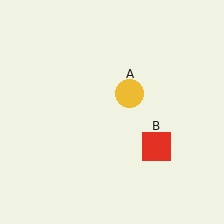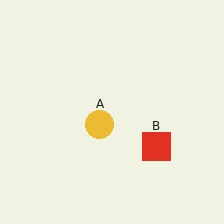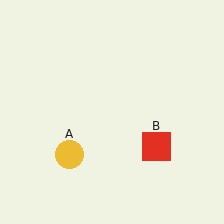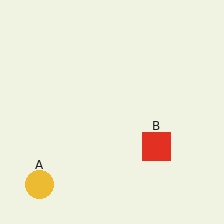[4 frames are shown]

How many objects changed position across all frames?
1 object changed position: yellow circle (object A).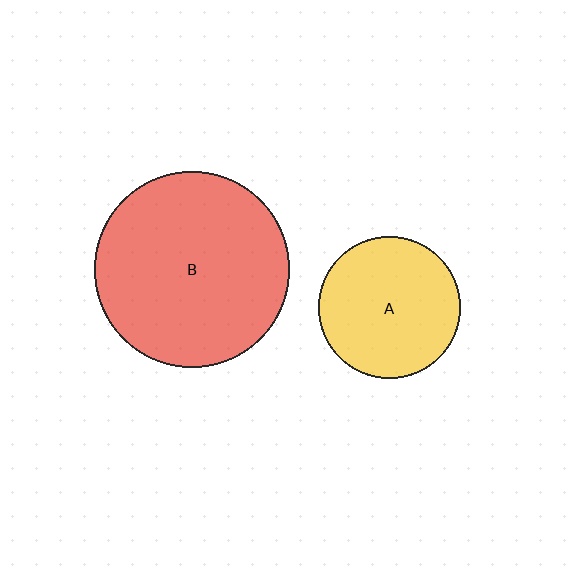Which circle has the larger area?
Circle B (red).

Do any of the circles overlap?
No, none of the circles overlap.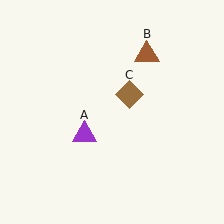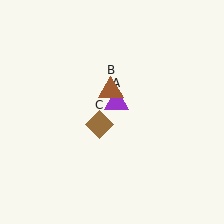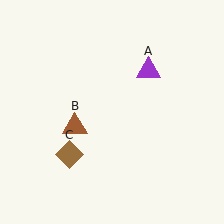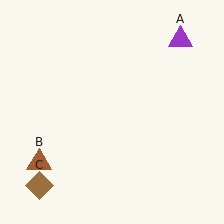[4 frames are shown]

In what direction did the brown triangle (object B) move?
The brown triangle (object B) moved down and to the left.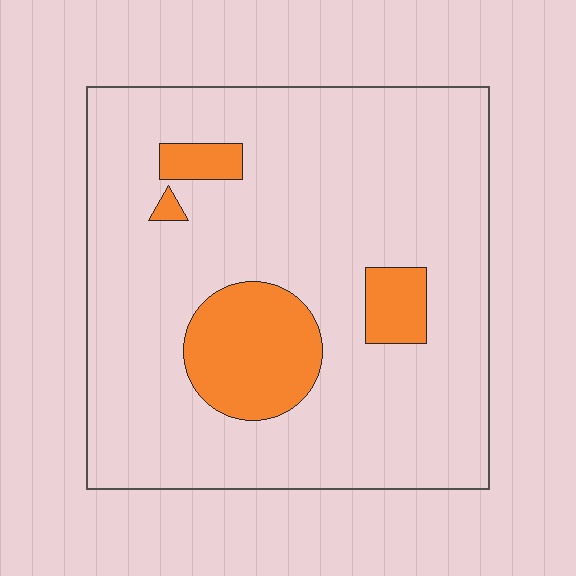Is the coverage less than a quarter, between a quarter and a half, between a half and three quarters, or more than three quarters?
Less than a quarter.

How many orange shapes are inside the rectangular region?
4.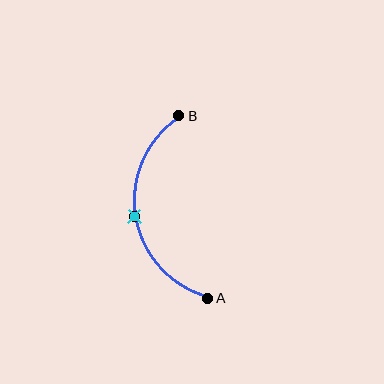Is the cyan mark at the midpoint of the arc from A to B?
Yes. The cyan mark lies on the arc at equal arc-length from both A and B — it is the arc midpoint.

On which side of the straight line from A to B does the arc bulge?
The arc bulges to the left of the straight line connecting A and B.